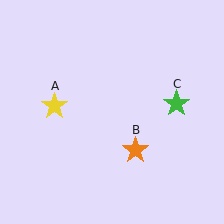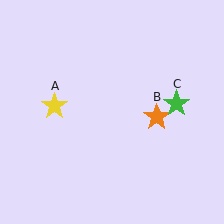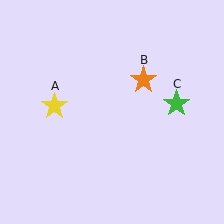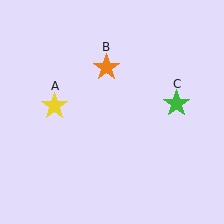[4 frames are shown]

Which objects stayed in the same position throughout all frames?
Yellow star (object A) and green star (object C) remained stationary.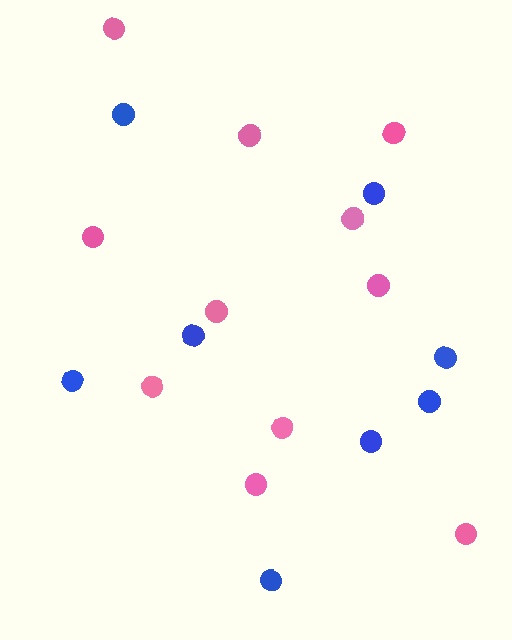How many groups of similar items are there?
There are 2 groups: one group of pink circles (11) and one group of blue circles (8).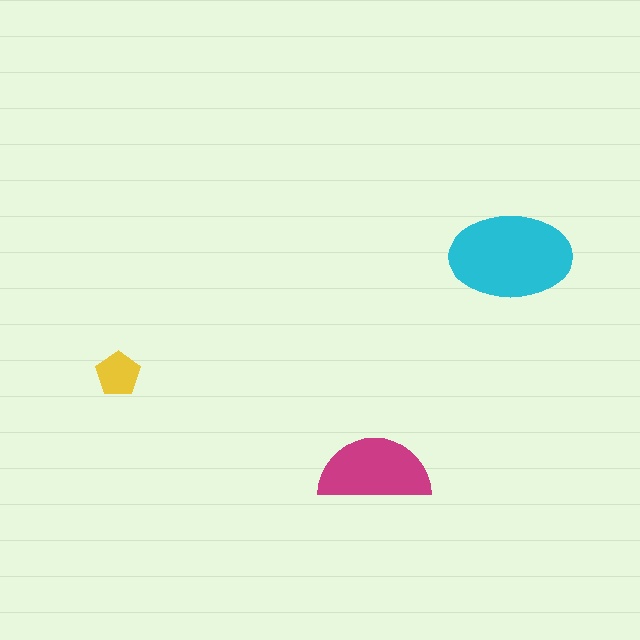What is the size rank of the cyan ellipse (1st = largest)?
1st.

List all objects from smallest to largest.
The yellow pentagon, the magenta semicircle, the cyan ellipse.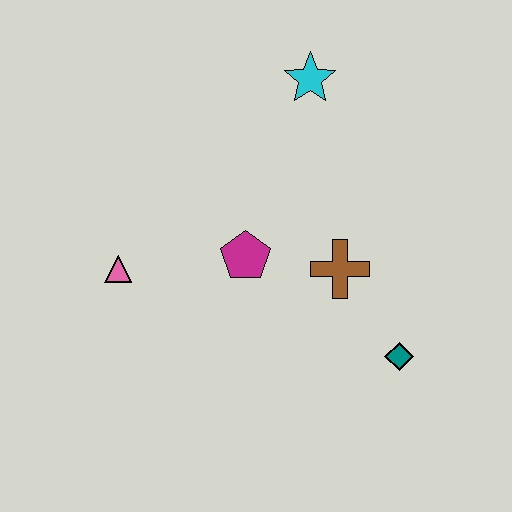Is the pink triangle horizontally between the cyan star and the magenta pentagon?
No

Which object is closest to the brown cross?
The magenta pentagon is closest to the brown cross.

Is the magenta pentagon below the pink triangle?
No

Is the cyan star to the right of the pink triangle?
Yes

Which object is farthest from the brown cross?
The pink triangle is farthest from the brown cross.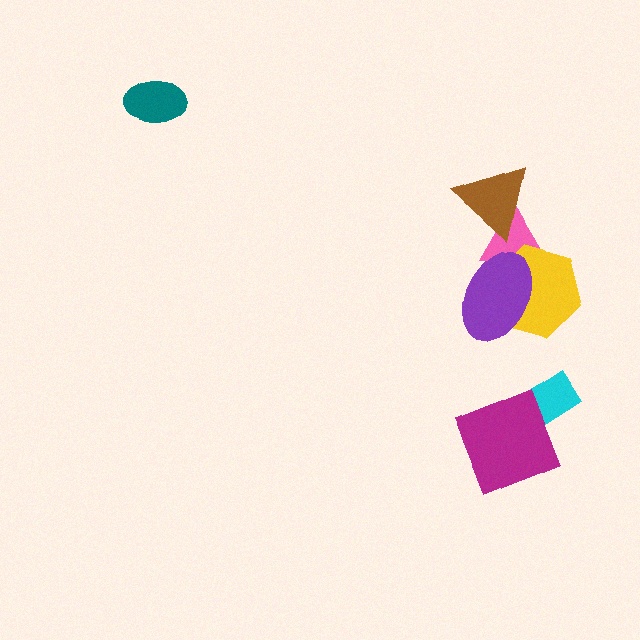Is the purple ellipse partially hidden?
No, no other shape covers it.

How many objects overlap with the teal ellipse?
0 objects overlap with the teal ellipse.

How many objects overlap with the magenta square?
1 object overlaps with the magenta square.